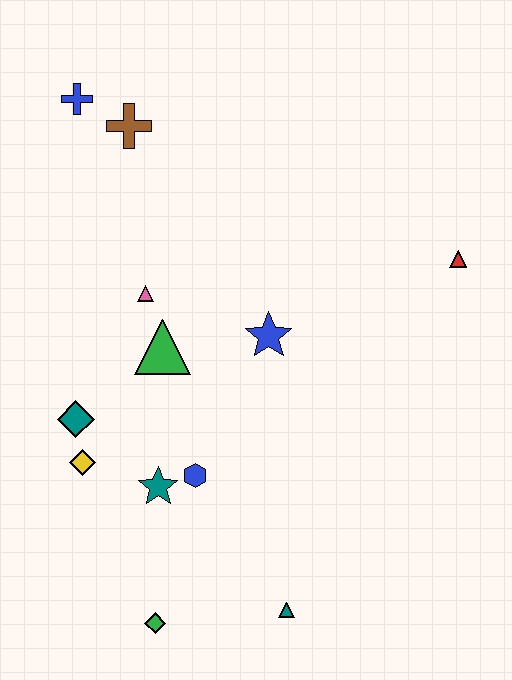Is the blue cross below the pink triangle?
No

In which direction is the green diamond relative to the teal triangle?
The green diamond is to the left of the teal triangle.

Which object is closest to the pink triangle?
The green triangle is closest to the pink triangle.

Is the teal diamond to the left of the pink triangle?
Yes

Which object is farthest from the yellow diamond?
The red triangle is farthest from the yellow diamond.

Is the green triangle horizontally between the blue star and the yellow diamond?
Yes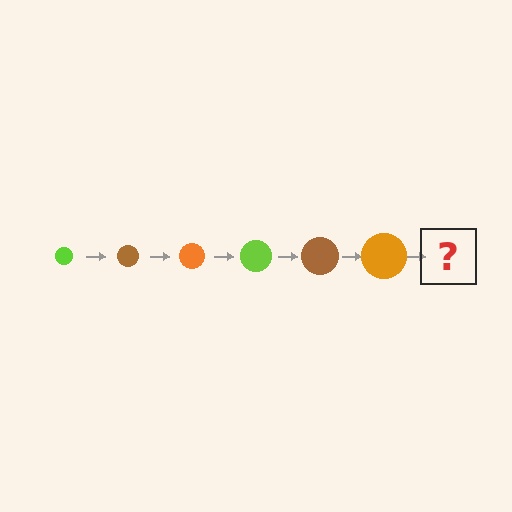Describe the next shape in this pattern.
It should be a lime circle, larger than the previous one.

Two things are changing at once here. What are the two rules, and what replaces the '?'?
The two rules are that the circle grows larger each step and the color cycles through lime, brown, and orange. The '?' should be a lime circle, larger than the previous one.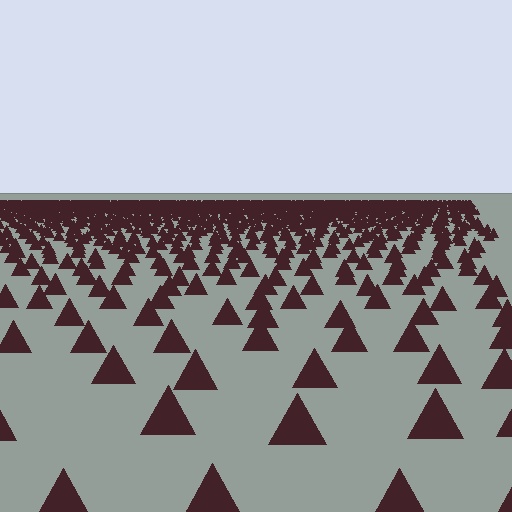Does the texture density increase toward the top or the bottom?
Density increases toward the top.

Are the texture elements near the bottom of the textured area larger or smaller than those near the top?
Larger. Near the bottom, elements are closer to the viewer and appear at a bigger on-screen size.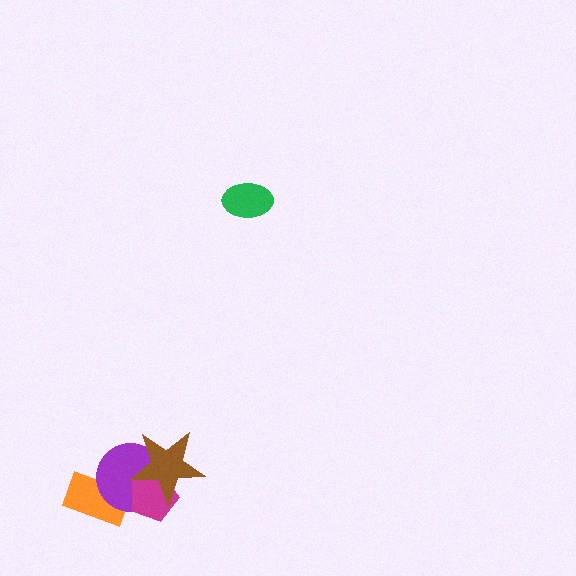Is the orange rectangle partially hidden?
Yes, it is partially covered by another shape.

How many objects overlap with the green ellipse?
0 objects overlap with the green ellipse.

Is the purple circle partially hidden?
Yes, it is partially covered by another shape.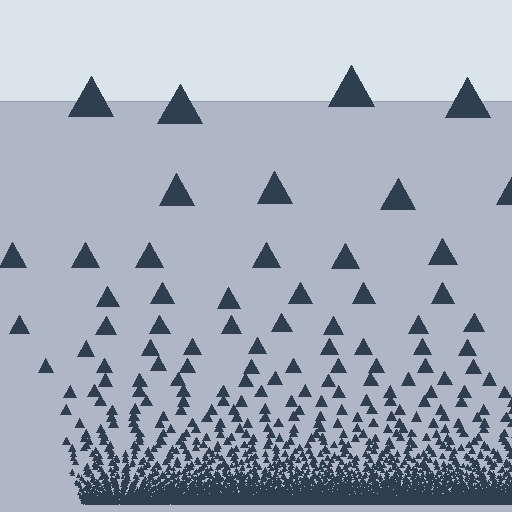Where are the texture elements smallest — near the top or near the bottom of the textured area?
Near the bottom.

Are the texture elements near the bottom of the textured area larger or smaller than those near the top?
Smaller. The gradient is inverted — elements near the bottom are smaller and denser.